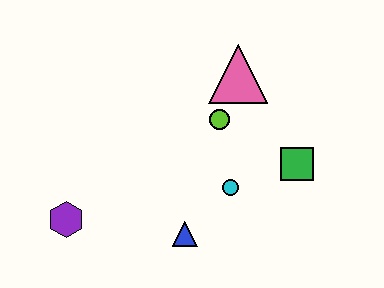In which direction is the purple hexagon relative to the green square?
The purple hexagon is to the left of the green square.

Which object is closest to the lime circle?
The pink triangle is closest to the lime circle.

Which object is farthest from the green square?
The purple hexagon is farthest from the green square.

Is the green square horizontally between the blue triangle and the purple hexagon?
No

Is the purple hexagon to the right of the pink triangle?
No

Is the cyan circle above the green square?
No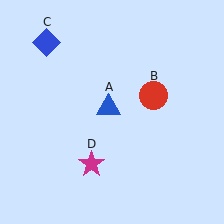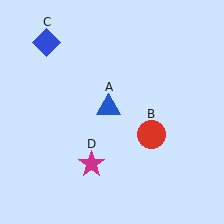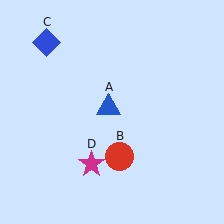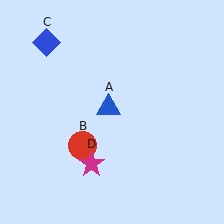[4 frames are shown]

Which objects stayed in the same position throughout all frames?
Blue triangle (object A) and blue diamond (object C) and magenta star (object D) remained stationary.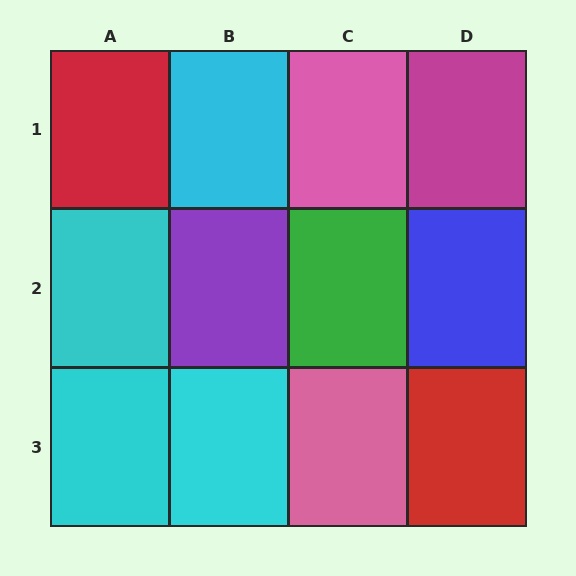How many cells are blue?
1 cell is blue.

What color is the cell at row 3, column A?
Cyan.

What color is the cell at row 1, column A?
Red.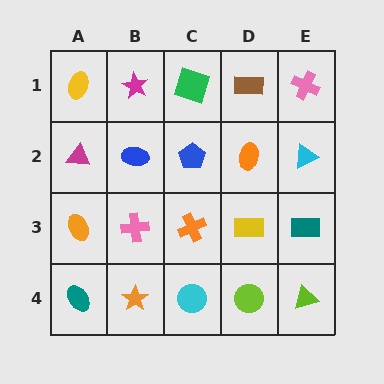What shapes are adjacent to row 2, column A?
A yellow ellipse (row 1, column A), an orange ellipse (row 3, column A), a blue ellipse (row 2, column B).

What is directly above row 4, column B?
A pink cross.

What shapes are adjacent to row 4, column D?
A yellow rectangle (row 3, column D), a cyan circle (row 4, column C), a lime triangle (row 4, column E).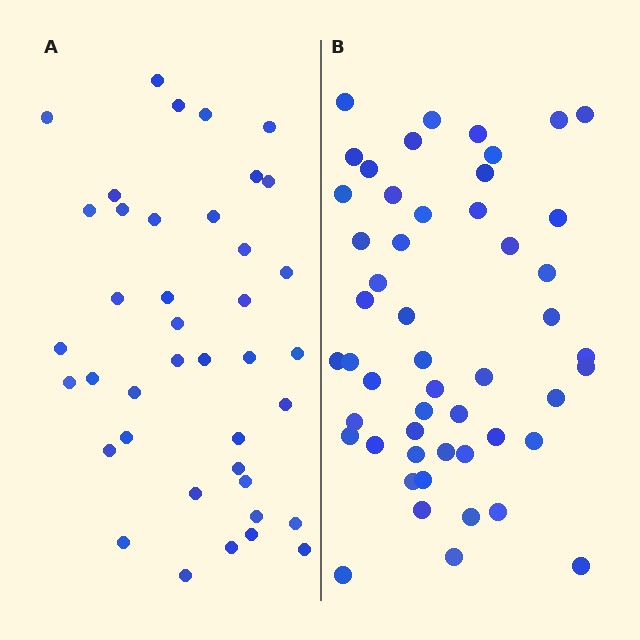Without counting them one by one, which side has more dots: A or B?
Region B (the right region) has more dots.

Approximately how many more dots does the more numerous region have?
Region B has roughly 12 or so more dots than region A.